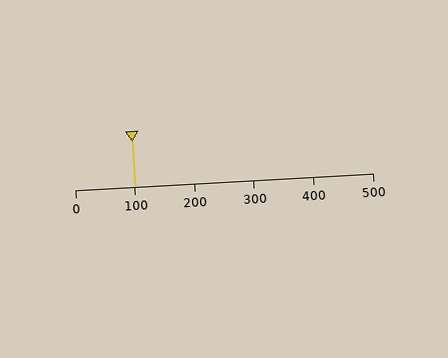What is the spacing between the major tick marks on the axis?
The major ticks are spaced 100 apart.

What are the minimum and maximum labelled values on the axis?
The axis runs from 0 to 500.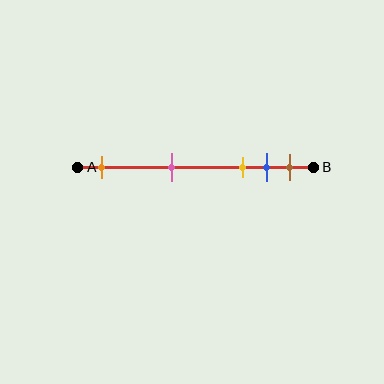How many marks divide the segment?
There are 5 marks dividing the segment.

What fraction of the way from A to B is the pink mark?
The pink mark is approximately 40% (0.4) of the way from A to B.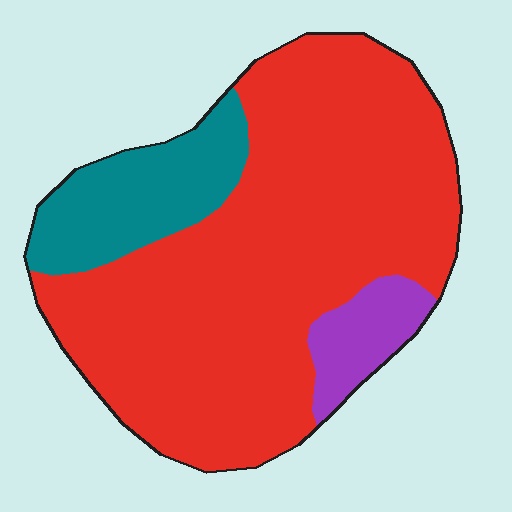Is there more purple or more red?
Red.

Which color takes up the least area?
Purple, at roughly 10%.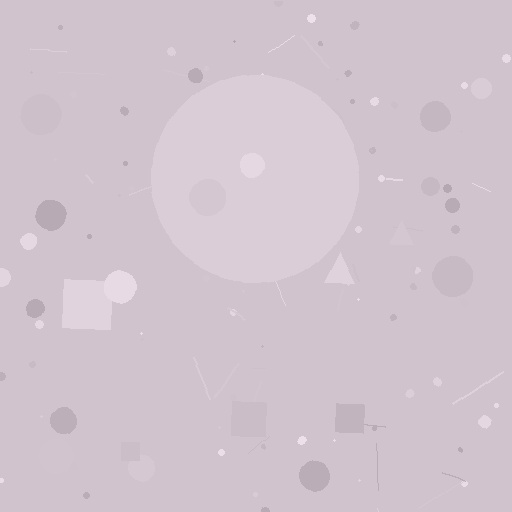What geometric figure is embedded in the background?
A circle is embedded in the background.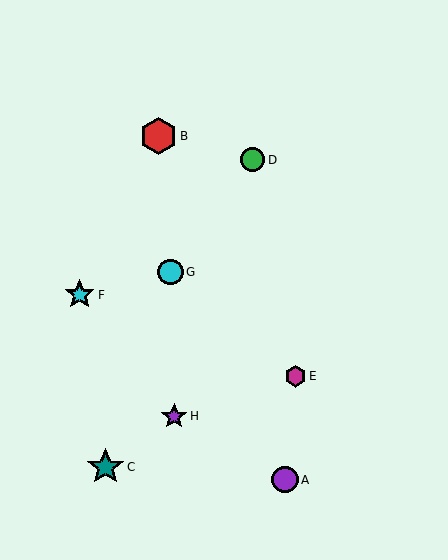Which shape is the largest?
The teal star (labeled C) is the largest.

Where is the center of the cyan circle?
The center of the cyan circle is at (170, 272).